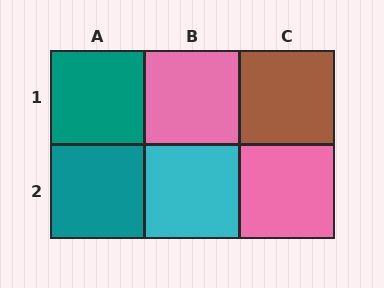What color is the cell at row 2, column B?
Cyan.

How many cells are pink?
2 cells are pink.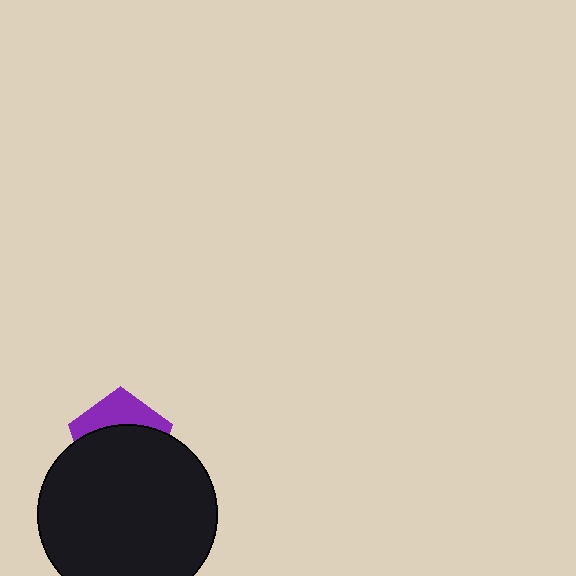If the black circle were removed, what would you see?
You would see the complete purple pentagon.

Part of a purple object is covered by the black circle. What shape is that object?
It is a pentagon.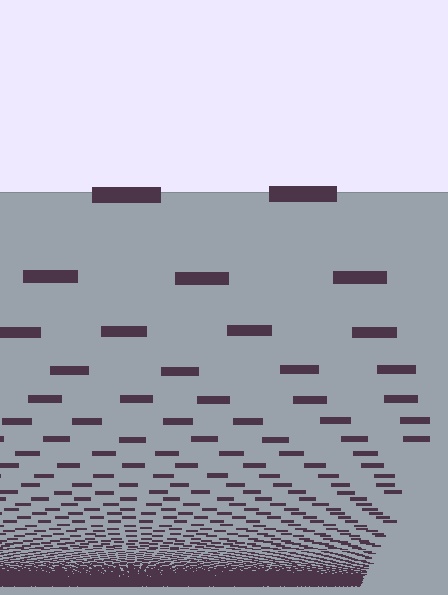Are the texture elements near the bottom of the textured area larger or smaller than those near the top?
Smaller. The gradient is inverted — elements near the bottom are smaller and denser.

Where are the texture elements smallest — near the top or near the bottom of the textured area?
Near the bottom.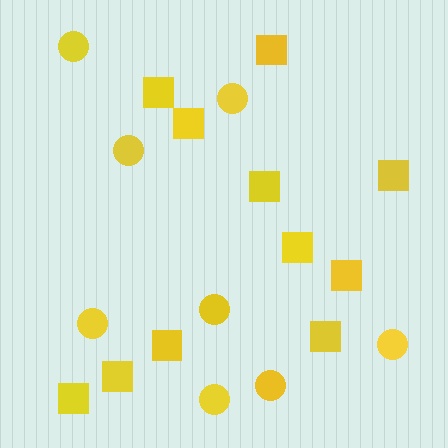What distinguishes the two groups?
There are 2 groups: one group of squares (11) and one group of circles (8).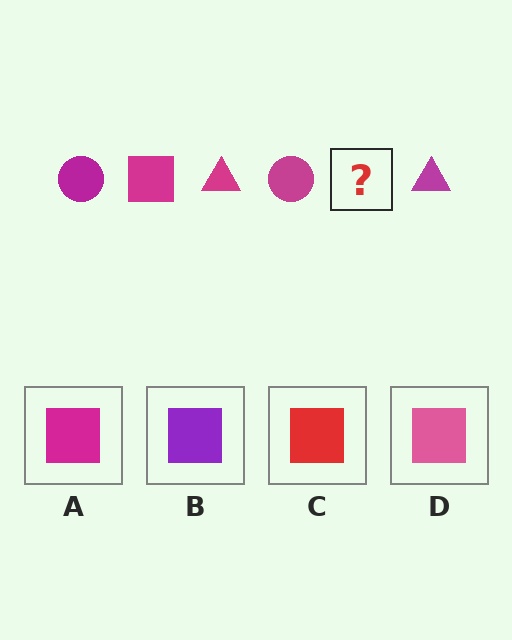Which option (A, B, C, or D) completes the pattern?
A.